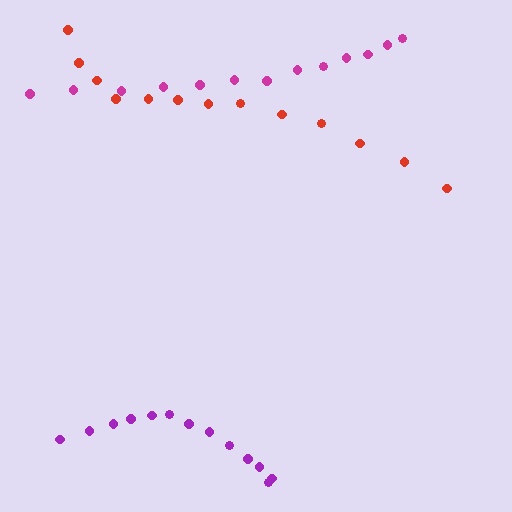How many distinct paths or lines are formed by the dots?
There are 3 distinct paths.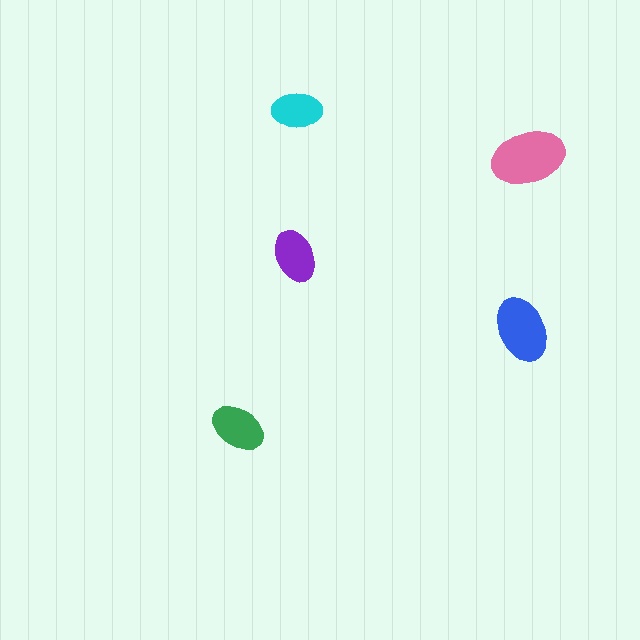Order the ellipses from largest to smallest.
the pink one, the blue one, the green one, the purple one, the cyan one.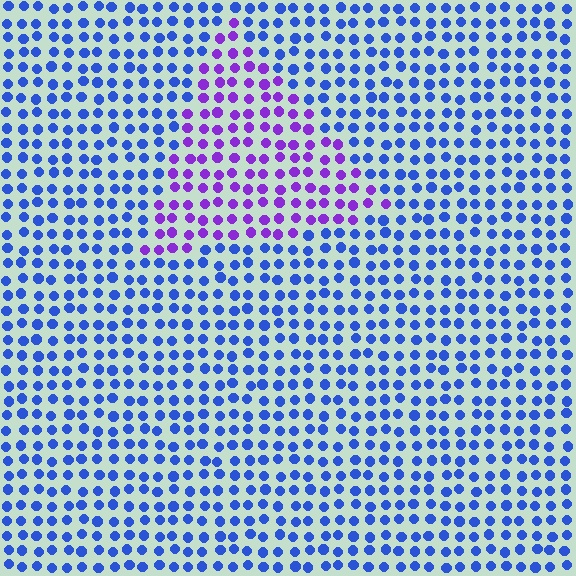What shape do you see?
I see a triangle.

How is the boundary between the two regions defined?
The boundary is defined purely by a slight shift in hue (about 49 degrees). Spacing, size, and orientation are identical on both sides.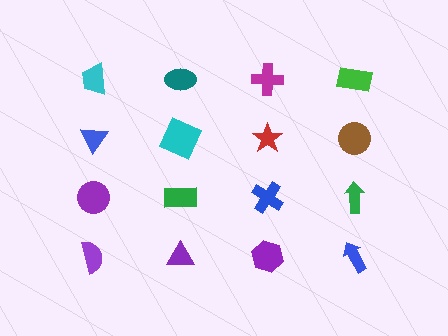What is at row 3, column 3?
A blue cross.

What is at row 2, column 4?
A brown circle.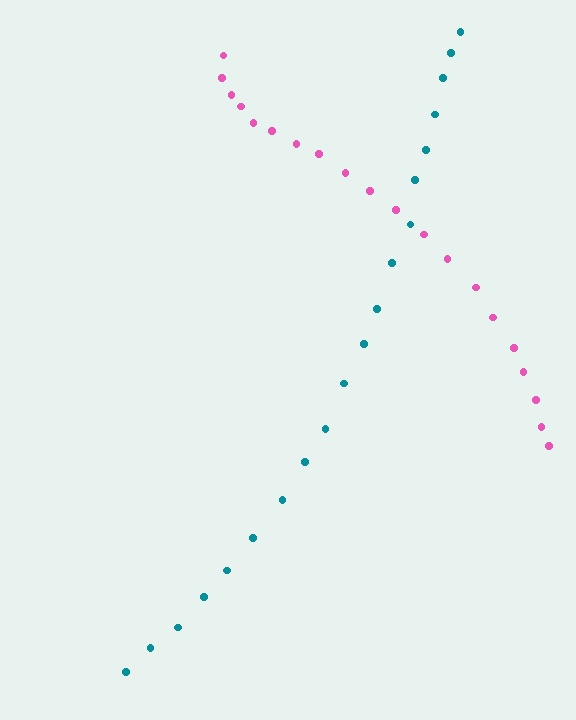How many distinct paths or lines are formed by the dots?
There are 2 distinct paths.